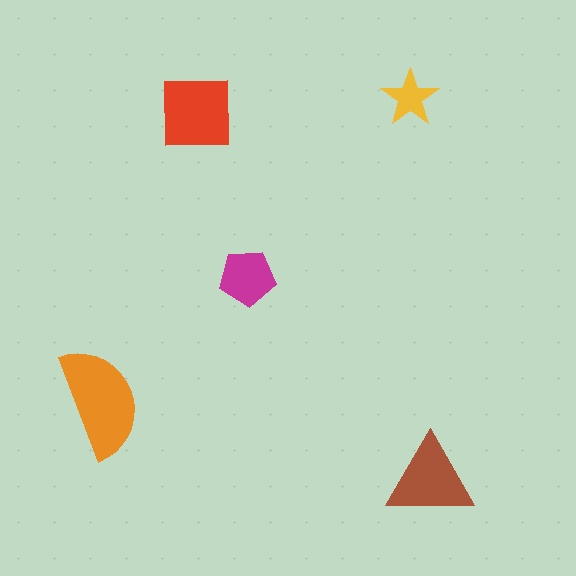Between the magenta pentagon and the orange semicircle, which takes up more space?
The orange semicircle.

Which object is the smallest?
The yellow star.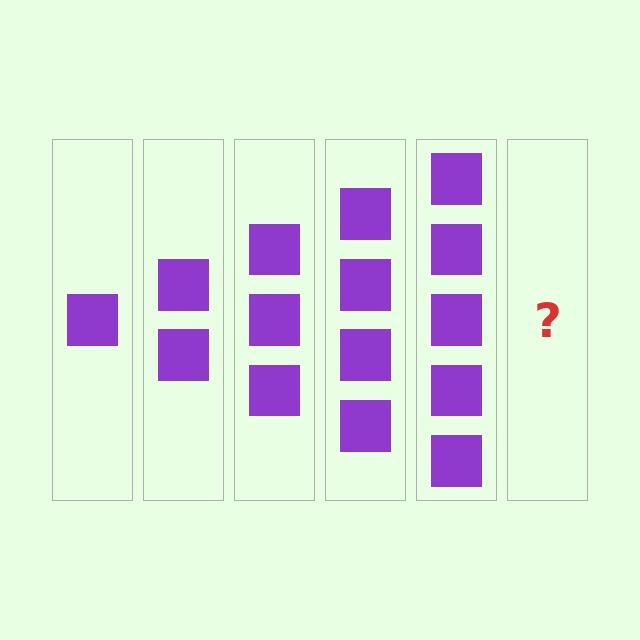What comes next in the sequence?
The next element should be 6 squares.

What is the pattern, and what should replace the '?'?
The pattern is that each step adds one more square. The '?' should be 6 squares.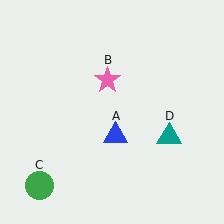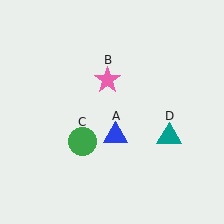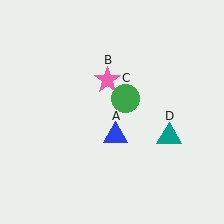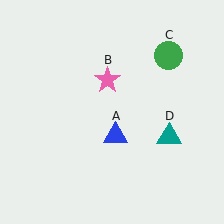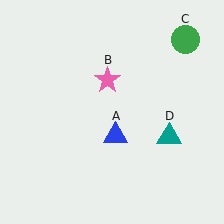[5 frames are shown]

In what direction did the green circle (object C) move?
The green circle (object C) moved up and to the right.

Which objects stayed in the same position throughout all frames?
Blue triangle (object A) and pink star (object B) and teal triangle (object D) remained stationary.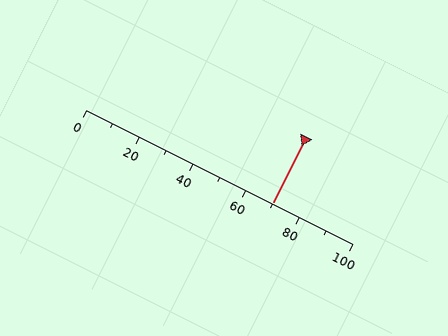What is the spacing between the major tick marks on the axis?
The major ticks are spaced 20 apart.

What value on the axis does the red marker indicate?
The marker indicates approximately 70.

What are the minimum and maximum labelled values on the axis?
The axis runs from 0 to 100.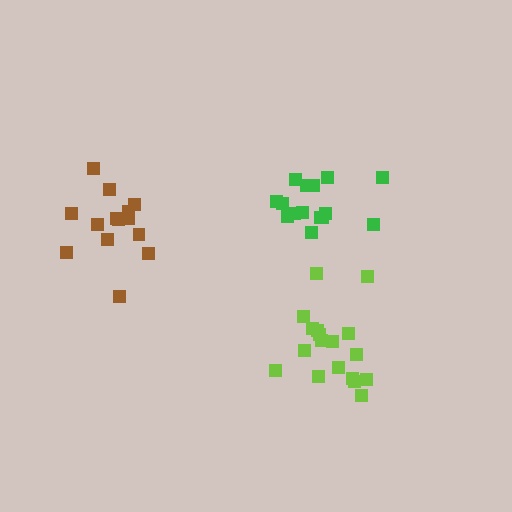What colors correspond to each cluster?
The clusters are colored: green, lime, brown.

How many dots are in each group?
Group 1: 15 dots, Group 2: 18 dots, Group 3: 14 dots (47 total).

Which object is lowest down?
The lime cluster is bottommost.